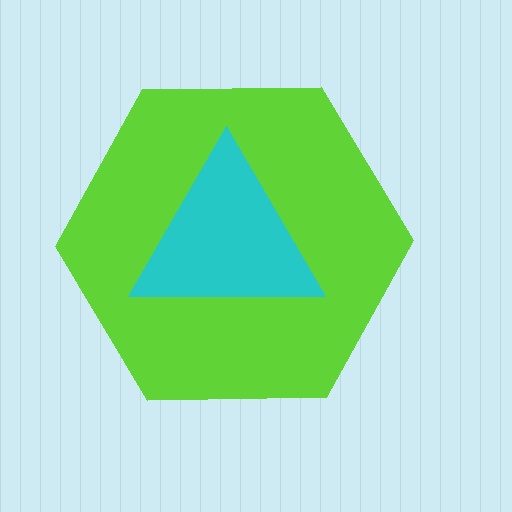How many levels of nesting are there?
2.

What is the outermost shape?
The lime hexagon.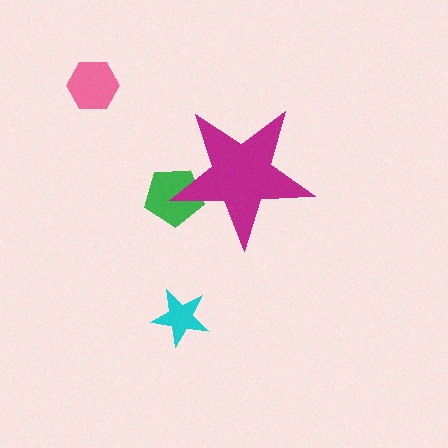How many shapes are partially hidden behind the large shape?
1 shape is partially hidden.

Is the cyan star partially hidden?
No, the cyan star is fully visible.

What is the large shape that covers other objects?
A magenta star.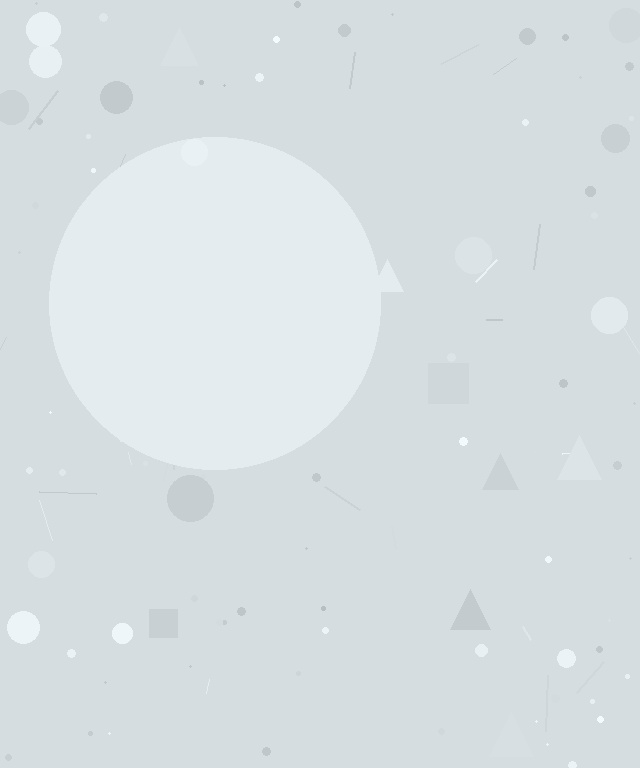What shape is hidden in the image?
A circle is hidden in the image.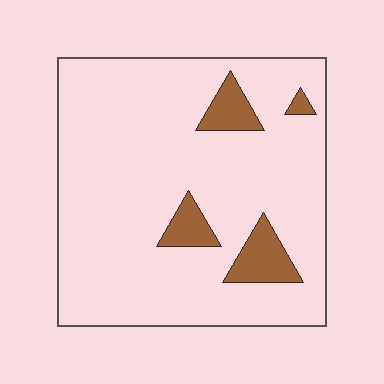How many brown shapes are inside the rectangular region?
4.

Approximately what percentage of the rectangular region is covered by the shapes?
Approximately 10%.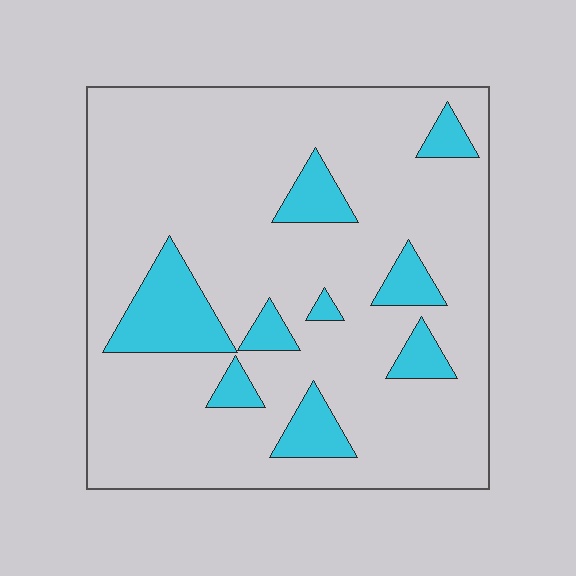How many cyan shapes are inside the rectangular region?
9.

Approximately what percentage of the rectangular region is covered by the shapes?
Approximately 15%.